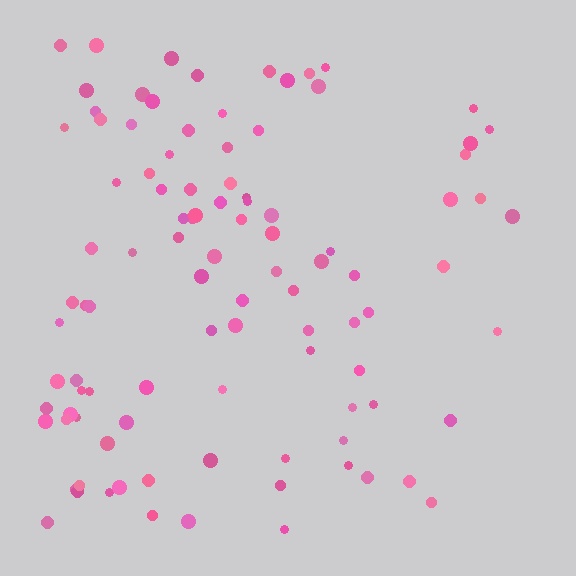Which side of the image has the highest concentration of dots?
The left.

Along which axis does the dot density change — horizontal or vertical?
Horizontal.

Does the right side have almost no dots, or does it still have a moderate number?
Still a moderate number, just noticeably fewer than the left.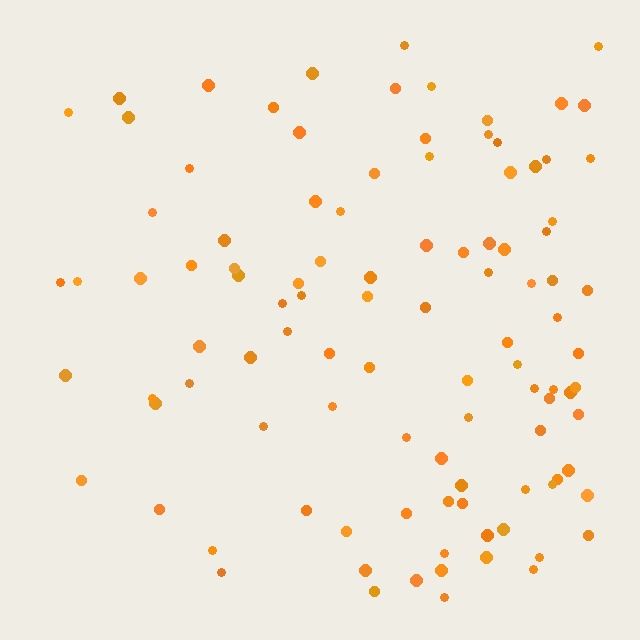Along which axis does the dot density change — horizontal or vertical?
Horizontal.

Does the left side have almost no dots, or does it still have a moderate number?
Still a moderate number, just noticeably fewer than the right.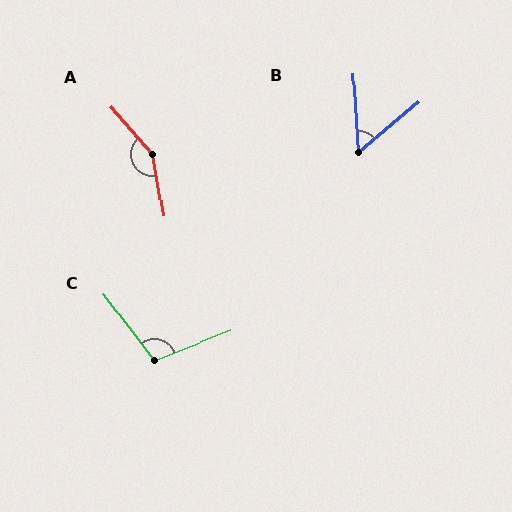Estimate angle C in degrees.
Approximately 106 degrees.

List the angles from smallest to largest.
B (54°), C (106°), A (148°).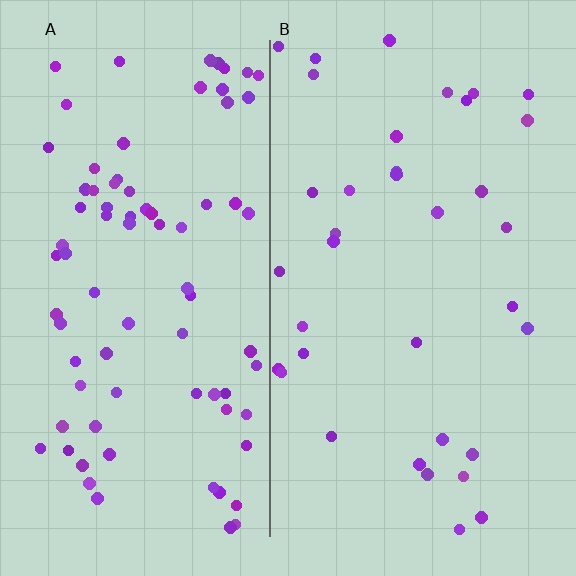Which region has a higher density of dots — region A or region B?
A (the left).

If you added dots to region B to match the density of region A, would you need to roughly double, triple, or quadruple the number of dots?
Approximately double.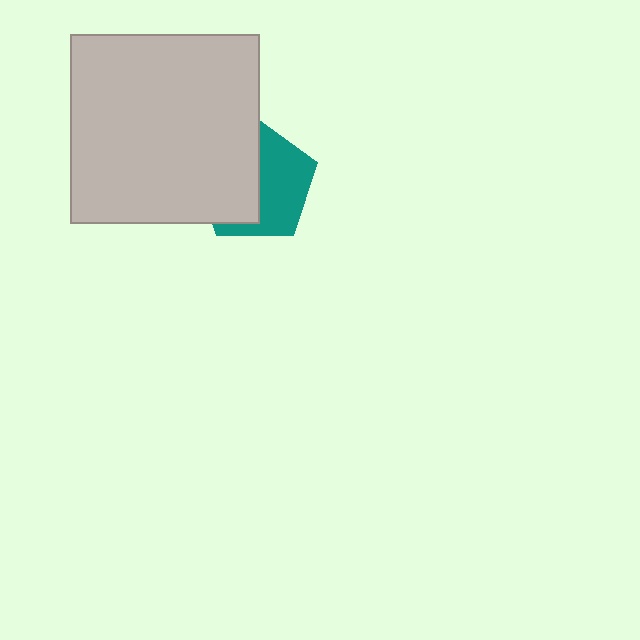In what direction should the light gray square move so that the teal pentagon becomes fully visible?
The light gray square should move left. That is the shortest direction to clear the overlap and leave the teal pentagon fully visible.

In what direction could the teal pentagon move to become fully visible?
The teal pentagon could move right. That would shift it out from behind the light gray square entirely.